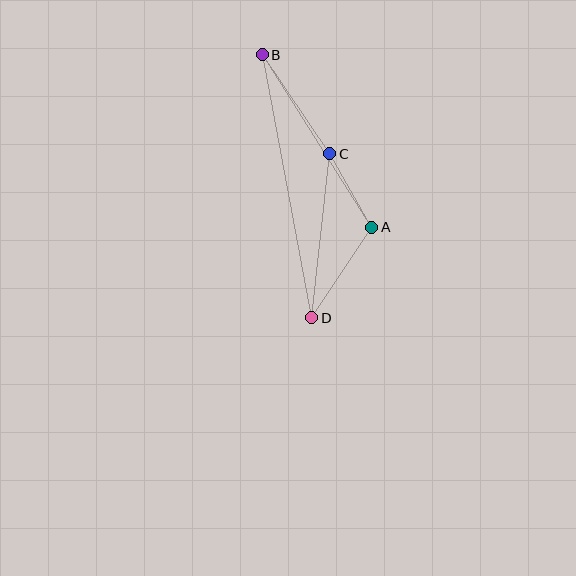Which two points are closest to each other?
Points A and C are closest to each other.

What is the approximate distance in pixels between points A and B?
The distance between A and B is approximately 205 pixels.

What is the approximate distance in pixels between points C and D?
The distance between C and D is approximately 165 pixels.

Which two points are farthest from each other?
Points B and D are farthest from each other.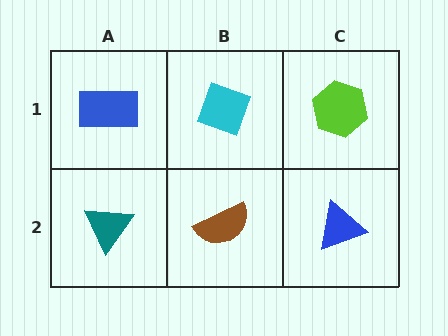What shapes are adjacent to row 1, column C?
A blue triangle (row 2, column C), a cyan diamond (row 1, column B).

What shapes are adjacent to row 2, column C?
A lime hexagon (row 1, column C), a brown semicircle (row 2, column B).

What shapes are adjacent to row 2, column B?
A cyan diamond (row 1, column B), a teal triangle (row 2, column A), a blue triangle (row 2, column C).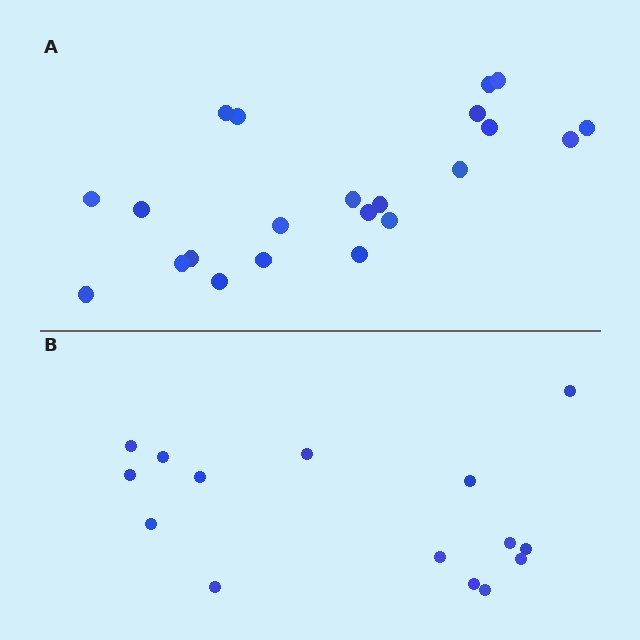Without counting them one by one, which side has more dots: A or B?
Region A (the top region) has more dots.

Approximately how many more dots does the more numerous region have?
Region A has roughly 8 or so more dots than region B.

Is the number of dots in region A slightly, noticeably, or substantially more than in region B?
Region A has substantially more. The ratio is roughly 1.5 to 1.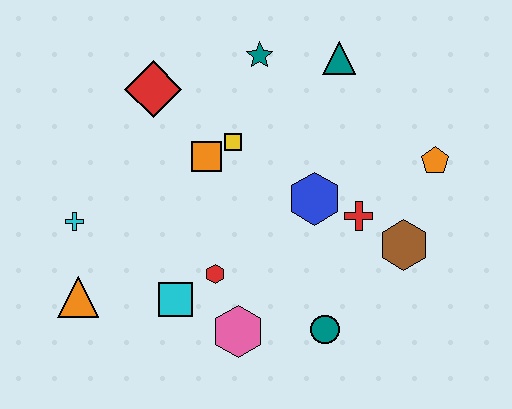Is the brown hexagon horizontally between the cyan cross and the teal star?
No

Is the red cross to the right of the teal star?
Yes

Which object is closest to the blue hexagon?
The red cross is closest to the blue hexagon.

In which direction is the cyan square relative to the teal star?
The cyan square is below the teal star.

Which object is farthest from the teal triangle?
The orange triangle is farthest from the teal triangle.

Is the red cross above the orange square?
No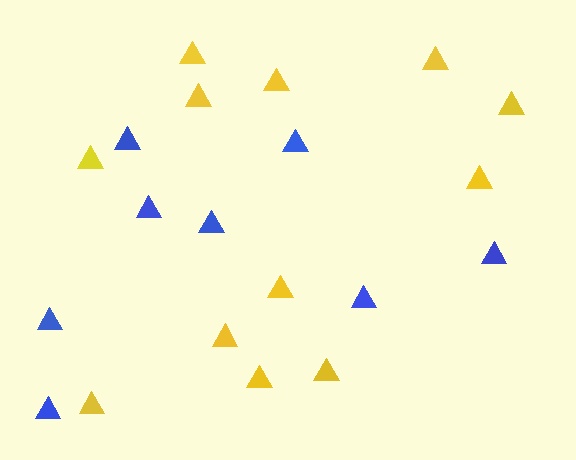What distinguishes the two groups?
There are 2 groups: one group of yellow triangles (12) and one group of blue triangles (8).